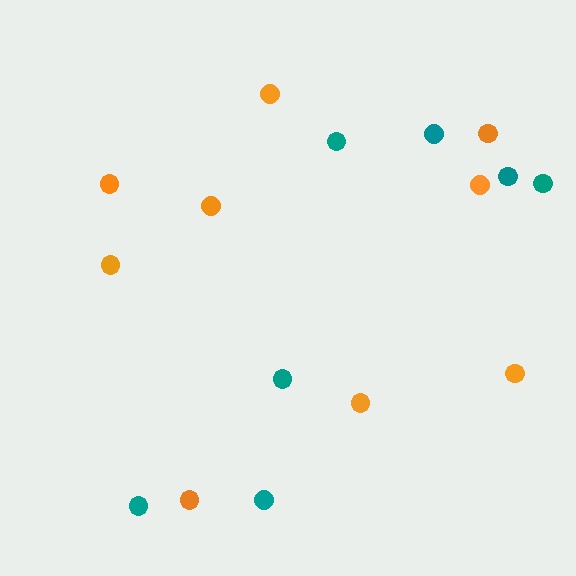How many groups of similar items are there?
There are 2 groups: one group of teal circles (7) and one group of orange circles (9).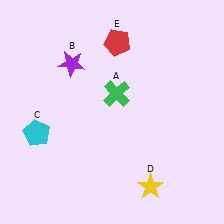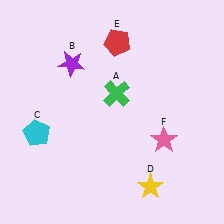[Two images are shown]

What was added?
A pink star (F) was added in Image 2.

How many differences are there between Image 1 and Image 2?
There is 1 difference between the two images.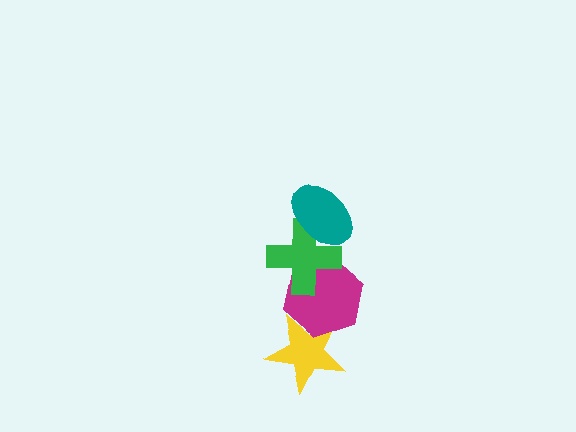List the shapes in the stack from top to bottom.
From top to bottom: the teal ellipse, the green cross, the magenta hexagon, the yellow star.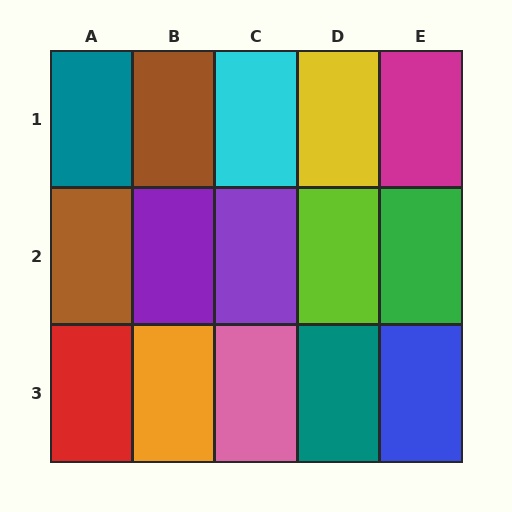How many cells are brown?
2 cells are brown.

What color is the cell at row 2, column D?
Lime.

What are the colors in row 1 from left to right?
Teal, brown, cyan, yellow, magenta.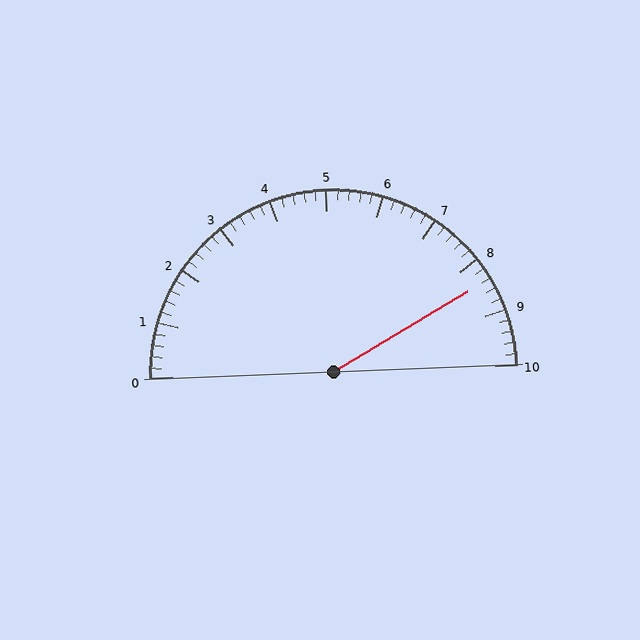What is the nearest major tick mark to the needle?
The nearest major tick mark is 8.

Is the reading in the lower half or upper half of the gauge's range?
The reading is in the upper half of the range (0 to 10).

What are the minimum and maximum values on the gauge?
The gauge ranges from 0 to 10.